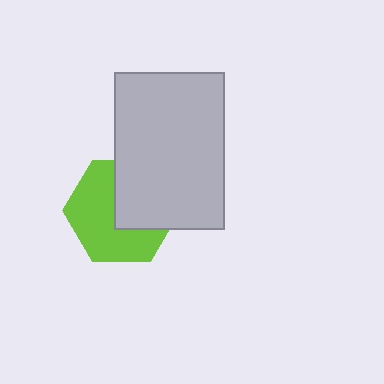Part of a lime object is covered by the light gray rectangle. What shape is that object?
It is a hexagon.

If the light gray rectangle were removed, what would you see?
You would see the complete lime hexagon.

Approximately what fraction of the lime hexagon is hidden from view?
Roughly 42% of the lime hexagon is hidden behind the light gray rectangle.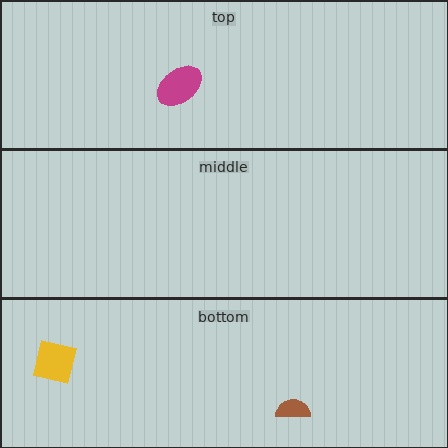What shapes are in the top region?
The magenta ellipse.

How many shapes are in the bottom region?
2.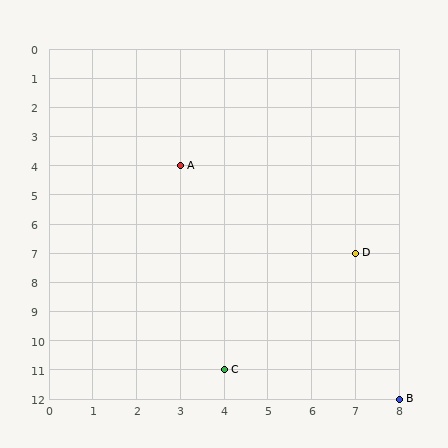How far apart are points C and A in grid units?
Points C and A are 1 column and 7 rows apart (about 7.1 grid units diagonally).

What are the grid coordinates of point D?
Point D is at grid coordinates (7, 7).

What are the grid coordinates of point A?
Point A is at grid coordinates (3, 4).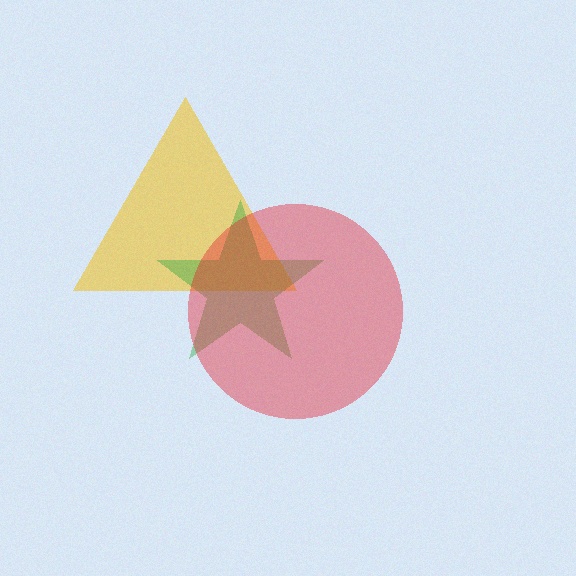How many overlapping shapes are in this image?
There are 3 overlapping shapes in the image.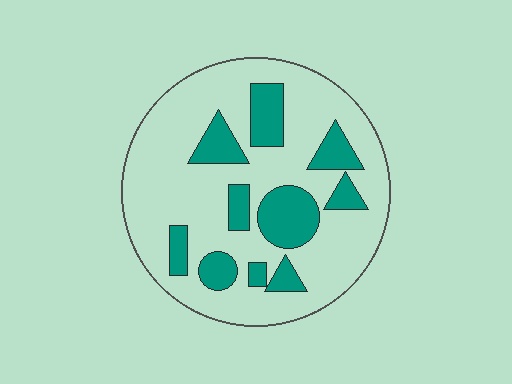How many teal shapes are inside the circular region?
10.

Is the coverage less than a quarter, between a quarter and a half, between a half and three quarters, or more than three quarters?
Less than a quarter.